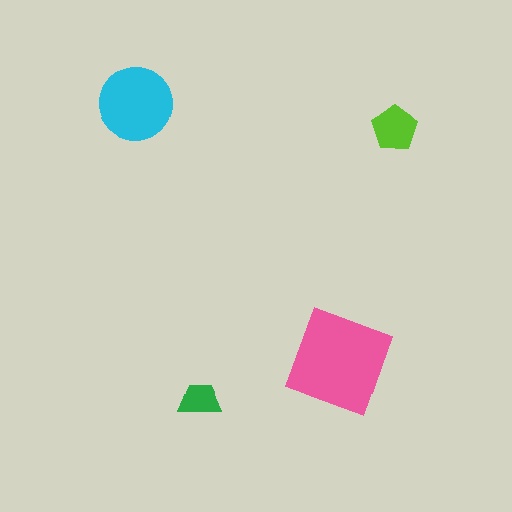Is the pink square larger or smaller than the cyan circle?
Larger.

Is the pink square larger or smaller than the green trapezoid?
Larger.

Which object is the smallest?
The green trapezoid.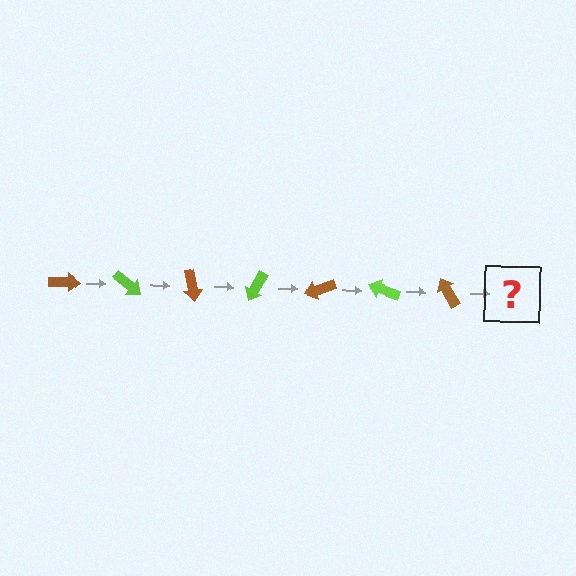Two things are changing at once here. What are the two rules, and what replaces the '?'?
The two rules are that it rotates 40 degrees each step and the color cycles through brown and lime. The '?' should be a lime arrow, rotated 280 degrees from the start.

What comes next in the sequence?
The next element should be a lime arrow, rotated 280 degrees from the start.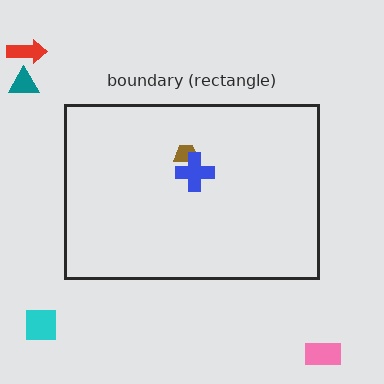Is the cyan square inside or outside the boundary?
Outside.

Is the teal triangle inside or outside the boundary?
Outside.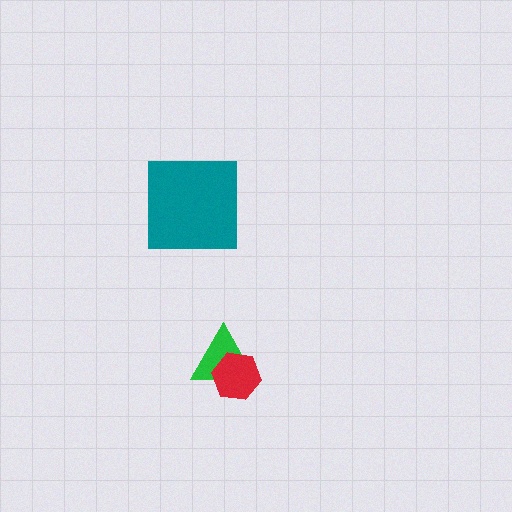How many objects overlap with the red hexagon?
1 object overlaps with the red hexagon.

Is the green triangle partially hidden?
Yes, it is partially covered by another shape.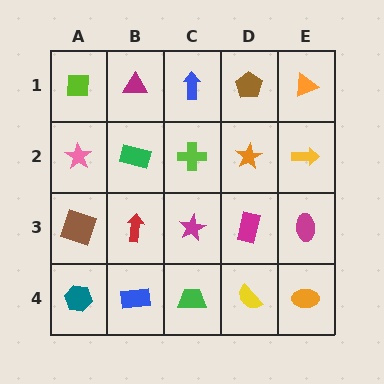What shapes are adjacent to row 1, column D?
An orange star (row 2, column D), a blue arrow (row 1, column C), an orange triangle (row 1, column E).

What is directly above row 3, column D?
An orange star.